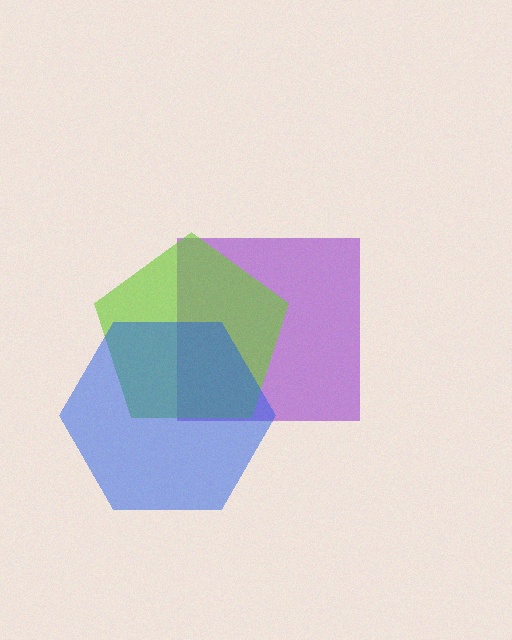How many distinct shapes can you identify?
There are 3 distinct shapes: a purple square, a lime pentagon, a blue hexagon.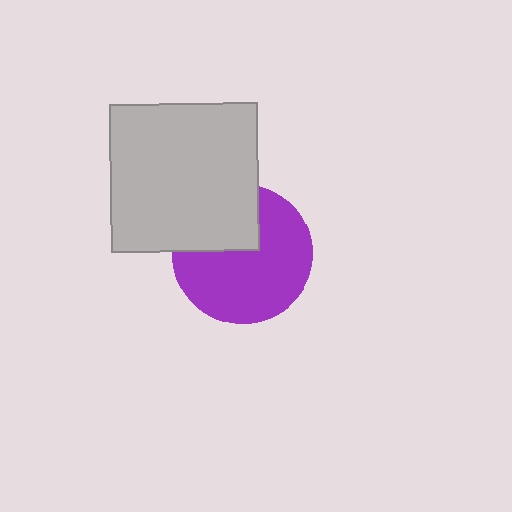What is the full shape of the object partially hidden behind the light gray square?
The partially hidden object is a purple circle.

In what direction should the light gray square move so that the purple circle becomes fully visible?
The light gray square should move up. That is the shortest direction to clear the overlap and leave the purple circle fully visible.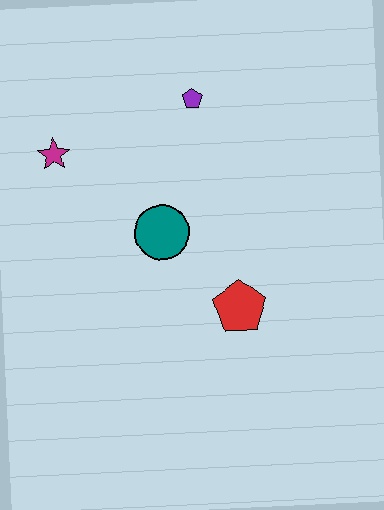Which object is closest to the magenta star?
The teal circle is closest to the magenta star.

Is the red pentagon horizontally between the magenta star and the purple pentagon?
No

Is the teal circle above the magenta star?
No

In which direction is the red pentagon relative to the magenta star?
The red pentagon is to the right of the magenta star.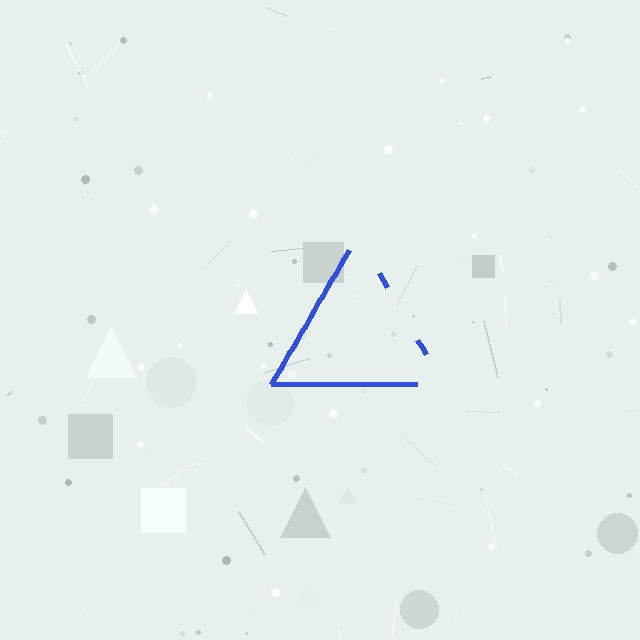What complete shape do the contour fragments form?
The contour fragments form a triangle.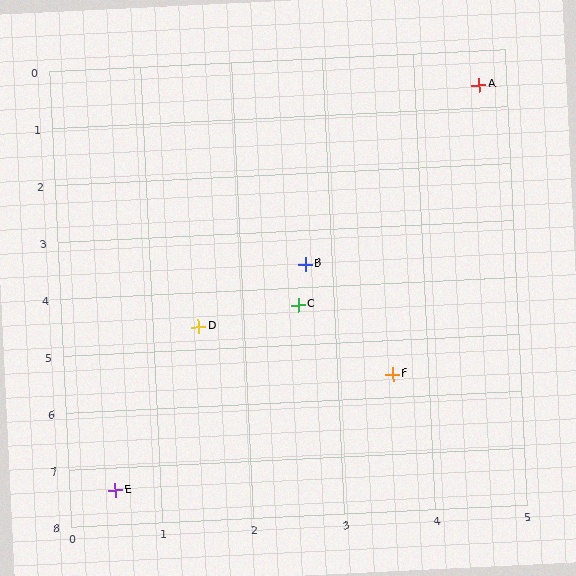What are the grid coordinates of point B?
Point B is at approximately (2.7, 3.6).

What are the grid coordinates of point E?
Point E is at approximately (0.5, 7.4).